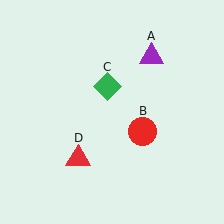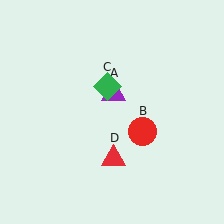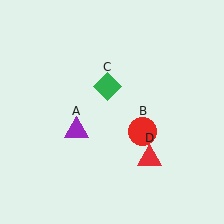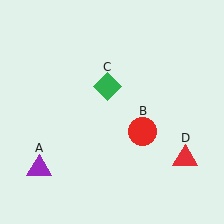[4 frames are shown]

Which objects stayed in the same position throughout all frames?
Red circle (object B) and green diamond (object C) remained stationary.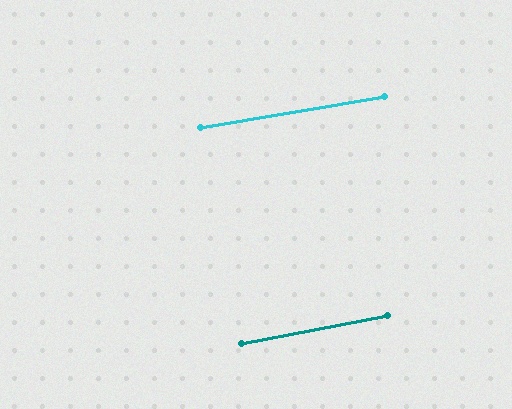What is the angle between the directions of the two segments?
Approximately 2 degrees.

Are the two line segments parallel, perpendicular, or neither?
Parallel — their directions differ by only 1.6°.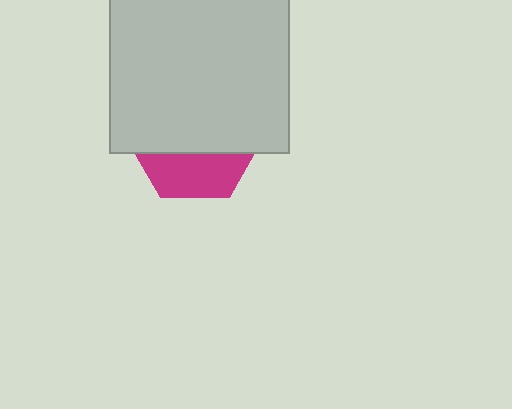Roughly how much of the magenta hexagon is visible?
A small part of it is visible (roughly 33%).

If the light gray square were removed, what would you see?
You would see the complete magenta hexagon.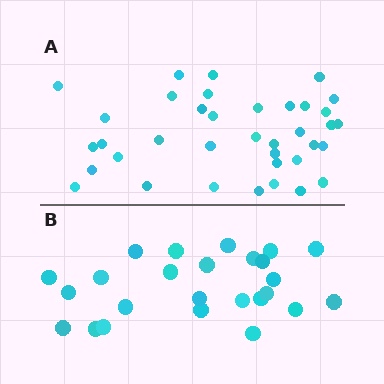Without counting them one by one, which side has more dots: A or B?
Region A (the top region) has more dots.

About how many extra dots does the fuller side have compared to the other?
Region A has roughly 12 or so more dots than region B.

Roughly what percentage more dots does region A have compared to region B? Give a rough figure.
About 50% more.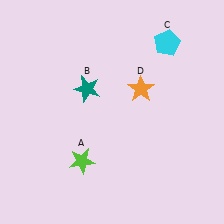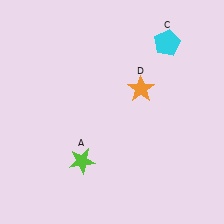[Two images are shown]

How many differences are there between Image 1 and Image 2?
There is 1 difference between the two images.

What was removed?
The teal star (B) was removed in Image 2.